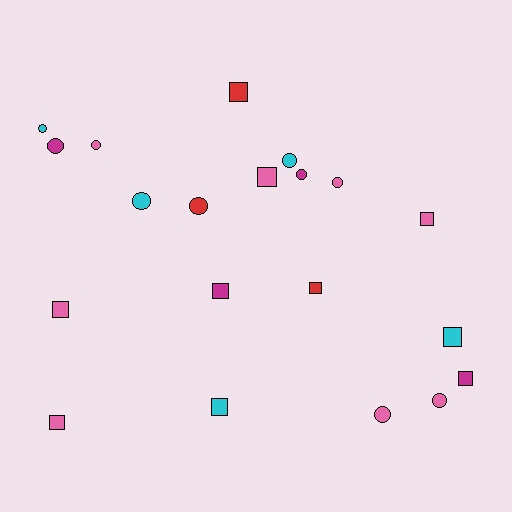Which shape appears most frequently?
Circle, with 10 objects.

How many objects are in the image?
There are 20 objects.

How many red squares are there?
There are 2 red squares.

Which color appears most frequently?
Pink, with 8 objects.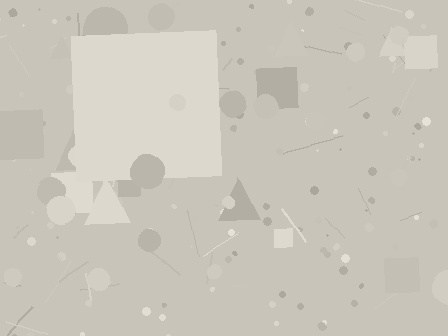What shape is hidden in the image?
A square is hidden in the image.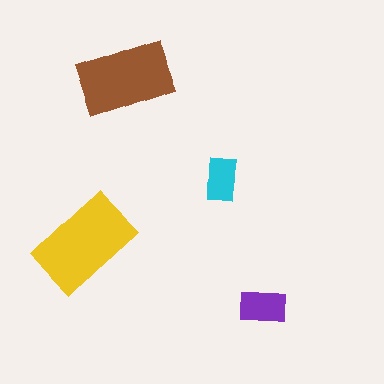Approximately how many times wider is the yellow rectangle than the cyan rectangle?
About 2 times wider.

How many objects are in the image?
There are 4 objects in the image.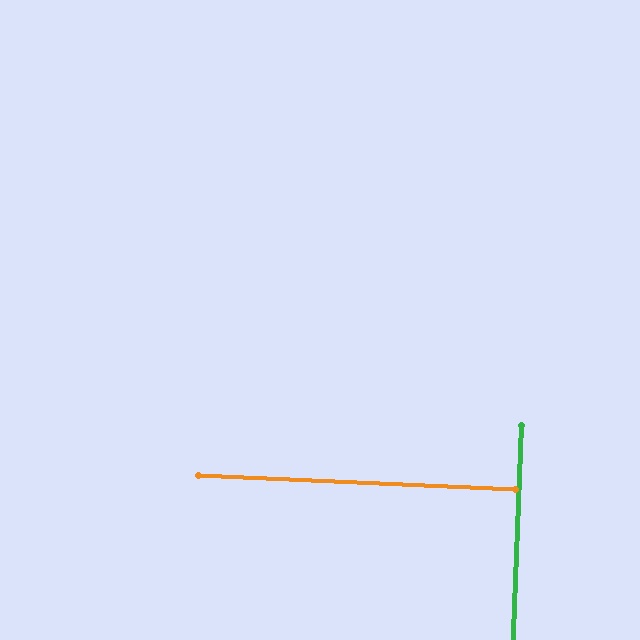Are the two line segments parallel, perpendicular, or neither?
Perpendicular — they meet at approximately 89°.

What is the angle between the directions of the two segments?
Approximately 89 degrees.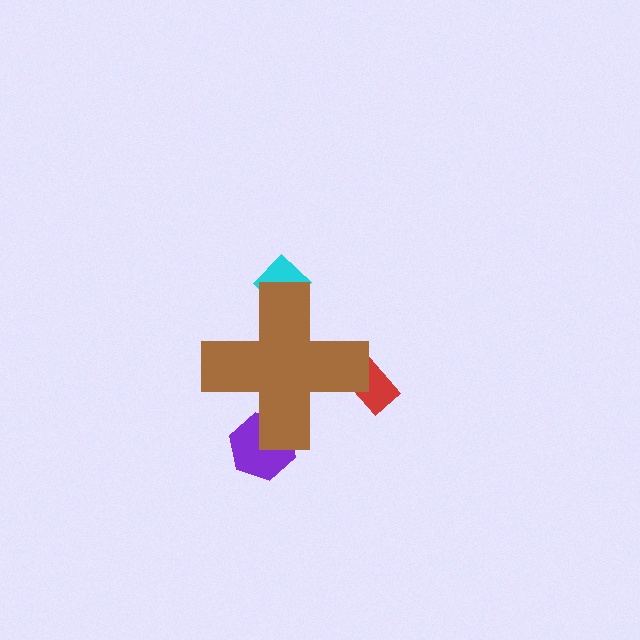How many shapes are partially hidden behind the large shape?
3 shapes are partially hidden.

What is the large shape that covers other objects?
A brown cross.